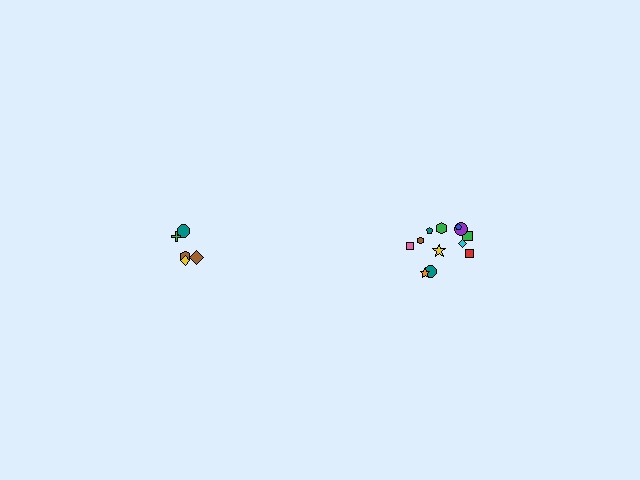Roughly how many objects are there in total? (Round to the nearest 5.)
Roughly 15 objects in total.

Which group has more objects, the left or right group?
The right group.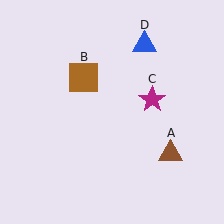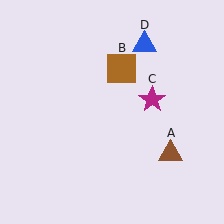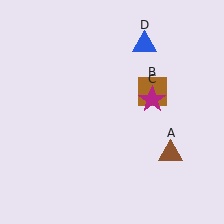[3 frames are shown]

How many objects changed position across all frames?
1 object changed position: brown square (object B).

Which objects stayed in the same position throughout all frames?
Brown triangle (object A) and magenta star (object C) and blue triangle (object D) remained stationary.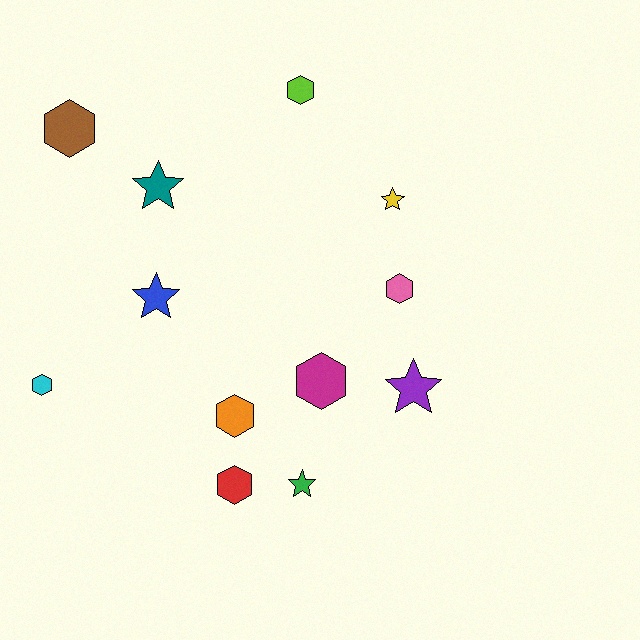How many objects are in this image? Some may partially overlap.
There are 12 objects.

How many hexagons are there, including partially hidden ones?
There are 7 hexagons.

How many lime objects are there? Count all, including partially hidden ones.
There is 1 lime object.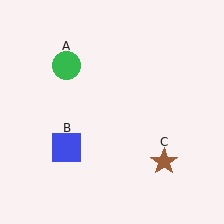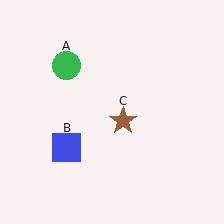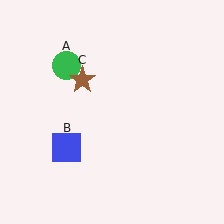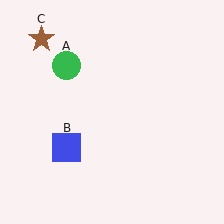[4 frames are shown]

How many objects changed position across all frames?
1 object changed position: brown star (object C).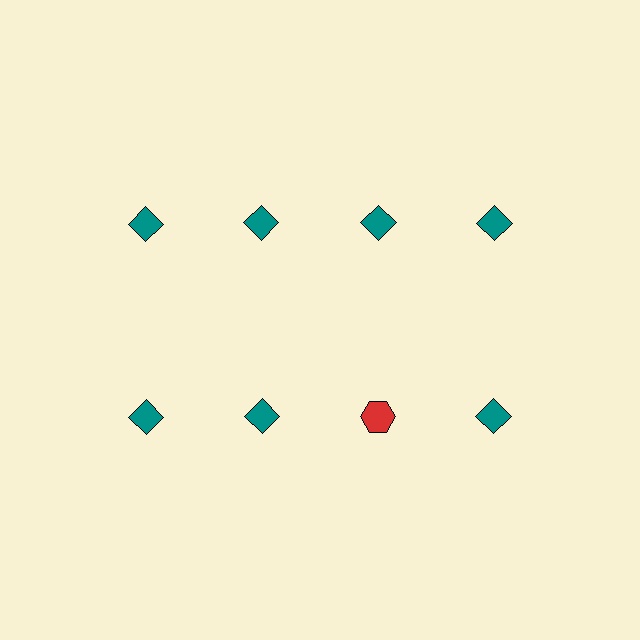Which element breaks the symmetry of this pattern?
The red hexagon in the second row, center column breaks the symmetry. All other shapes are teal diamonds.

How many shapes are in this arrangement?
There are 8 shapes arranged in a grid pattern.